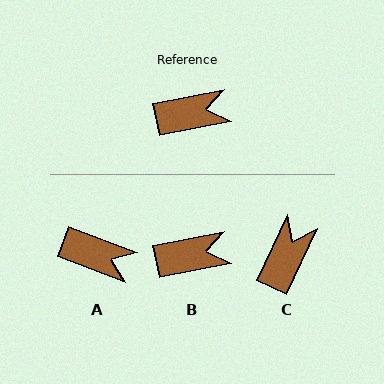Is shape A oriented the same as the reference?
No, it is off by about 32 degrees.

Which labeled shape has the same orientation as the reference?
B.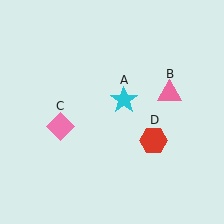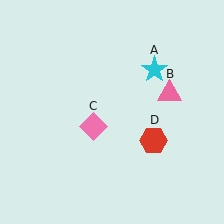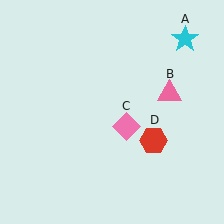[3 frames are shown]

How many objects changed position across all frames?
2 objects changed position: cyan star (object A), pink diamond (object C).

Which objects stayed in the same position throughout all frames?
Pink triangle (object B) and red hexagon (object D) remained stationary.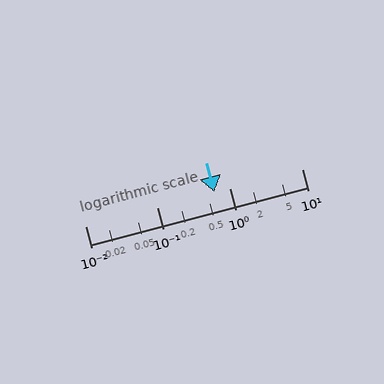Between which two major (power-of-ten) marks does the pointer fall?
The pointer is between 0.1 and 1.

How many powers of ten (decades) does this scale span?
The scale spans 3 decades, from 0.01 to 10.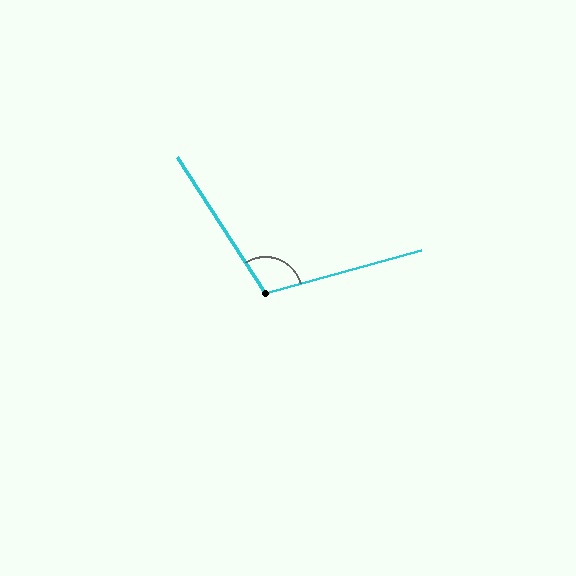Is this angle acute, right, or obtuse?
It is obtuse.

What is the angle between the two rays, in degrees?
Approximately 108 degrees.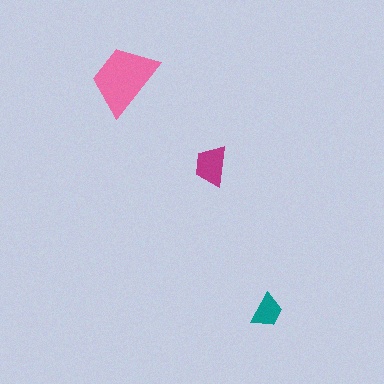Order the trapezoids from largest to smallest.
the pink one, the magenta one, the teal one.